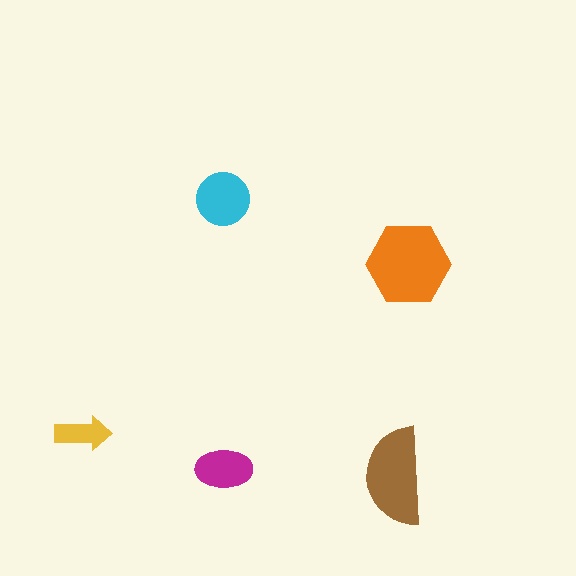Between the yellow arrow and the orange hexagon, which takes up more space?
The orange hexagon.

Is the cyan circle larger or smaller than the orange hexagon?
Smaller.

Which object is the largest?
The orange hexagon.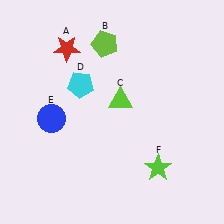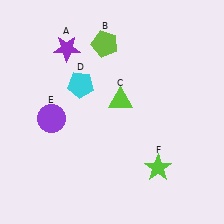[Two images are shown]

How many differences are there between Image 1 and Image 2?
There are 2 differences between the two images.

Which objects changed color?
A changed from red to purple. E changed from blue to purple.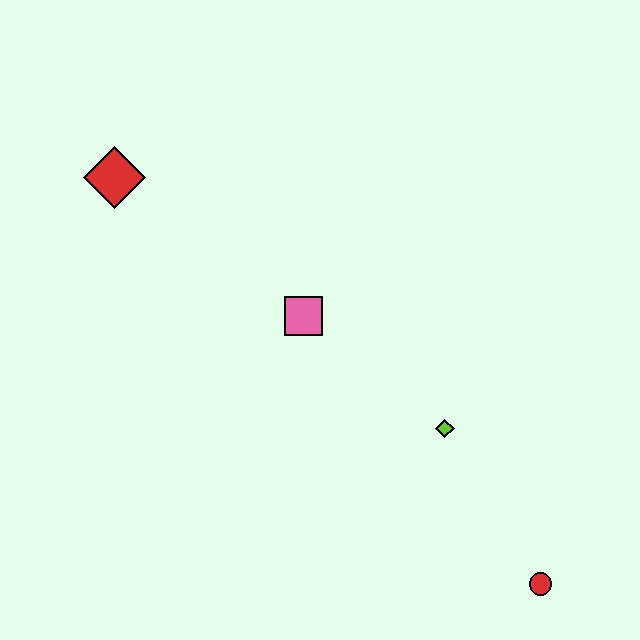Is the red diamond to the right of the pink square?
No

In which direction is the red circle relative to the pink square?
The red circle is below the pink square.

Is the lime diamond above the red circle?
Yes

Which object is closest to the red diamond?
The pink square is closest to the red diamond.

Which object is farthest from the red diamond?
The red circle is farthest from the red diamond.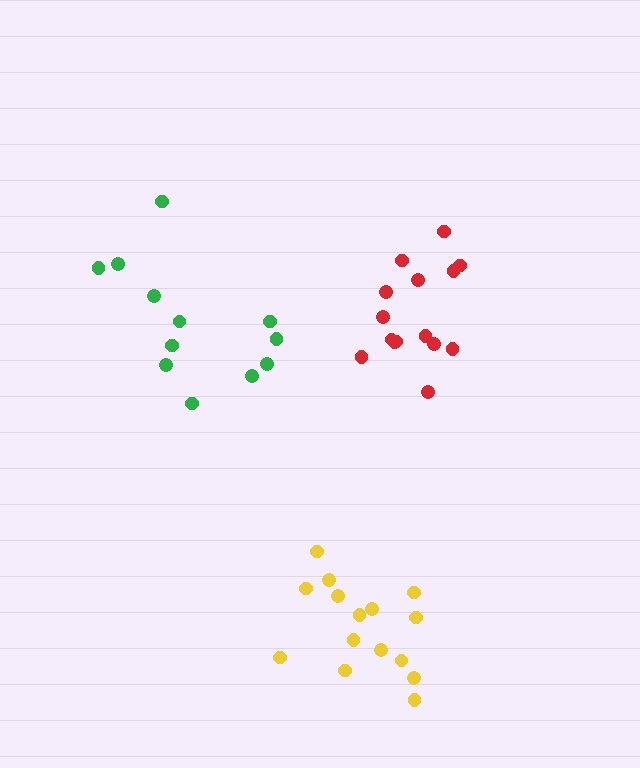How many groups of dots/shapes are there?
There are 3 groups.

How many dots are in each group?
Group 1: 12 dots, Group 2: 15 dots, Group 3: 15 dots (42 total).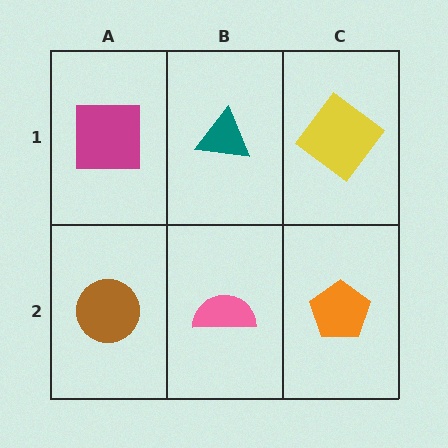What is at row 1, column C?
A yellow diamond.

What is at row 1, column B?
A teal triangle.